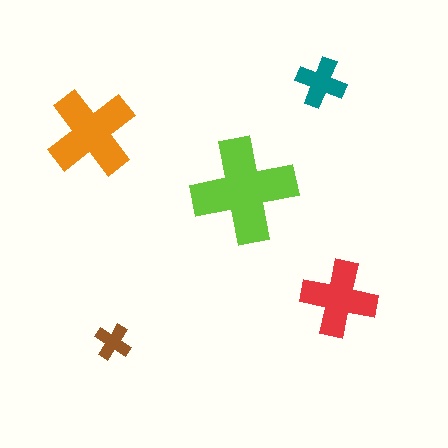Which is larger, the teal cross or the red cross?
The red one.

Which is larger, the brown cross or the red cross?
The red one.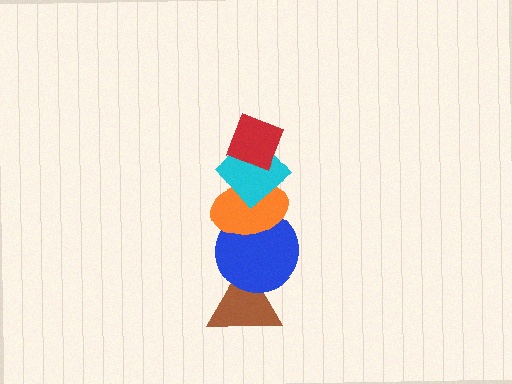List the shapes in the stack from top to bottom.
From top to bottom: the red diamond, the cyan diamond, the orange ellipse, the blue circle, the brown triangle.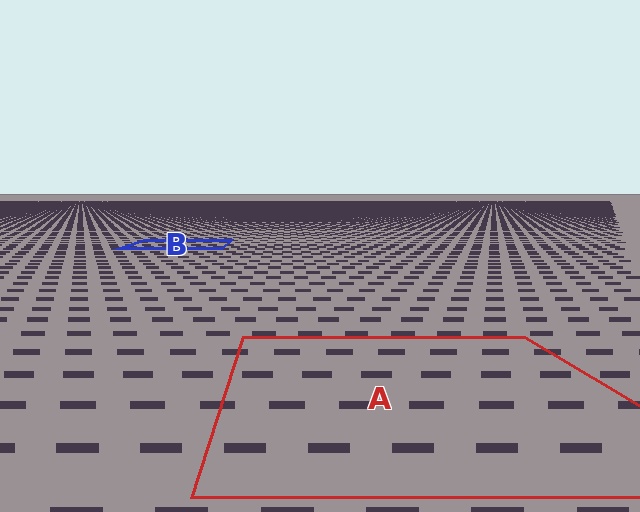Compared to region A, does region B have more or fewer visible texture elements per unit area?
Region B has more texture elements per unit area — they are packed more densely because it is farther away.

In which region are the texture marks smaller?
The texture marks are smaller in region B, because it is farther away.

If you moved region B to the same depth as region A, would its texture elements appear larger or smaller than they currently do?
They would appear larger. At a closer depth, the same texture elements are projected at a bigger on-screen size.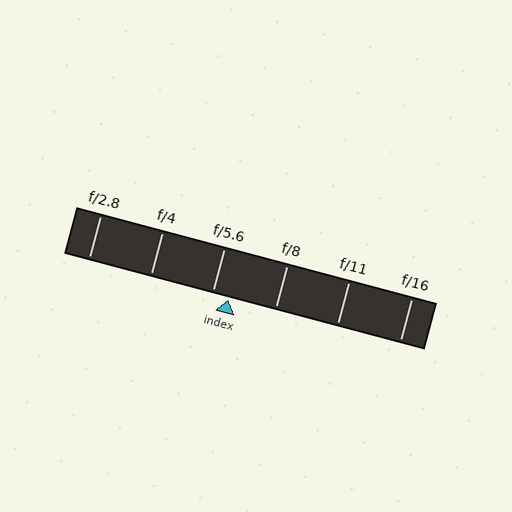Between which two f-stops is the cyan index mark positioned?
The index mark is between f/5.6 and f/8.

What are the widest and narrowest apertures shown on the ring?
The widest aperture shown is f/2.8 and the narrowest is f/16.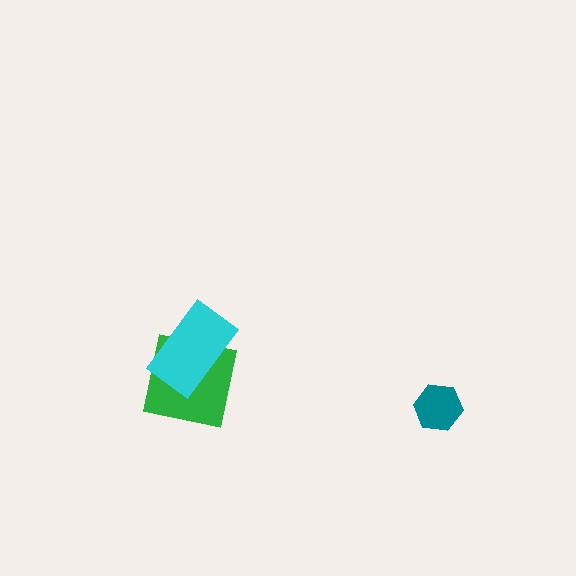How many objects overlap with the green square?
1 object overlaps with the green square.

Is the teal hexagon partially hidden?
No, no other shape covers it.